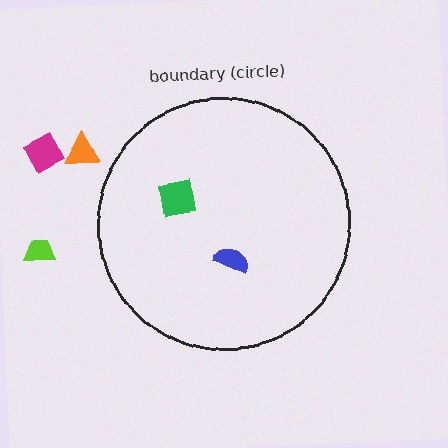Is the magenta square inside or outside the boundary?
Outside.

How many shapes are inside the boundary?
2 inside, 3 outside.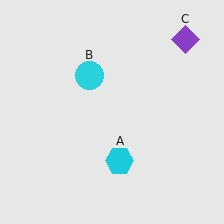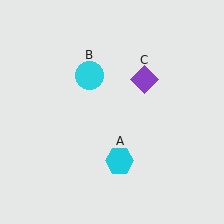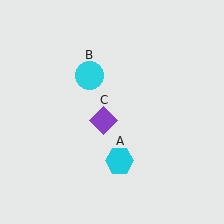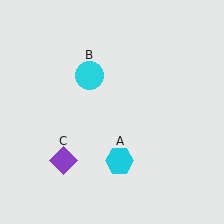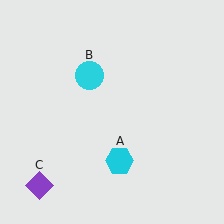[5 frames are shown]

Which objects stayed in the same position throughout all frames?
Cyan hexagon (object A) and cyan circle (object B) remained stationary.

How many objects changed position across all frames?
1 object changed position: purple diamond (object C).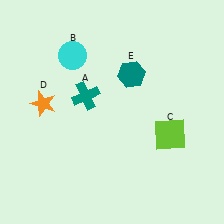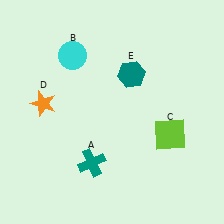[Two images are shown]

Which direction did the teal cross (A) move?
The teal cross (A) moved down.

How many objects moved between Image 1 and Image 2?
1 object moved between the two images.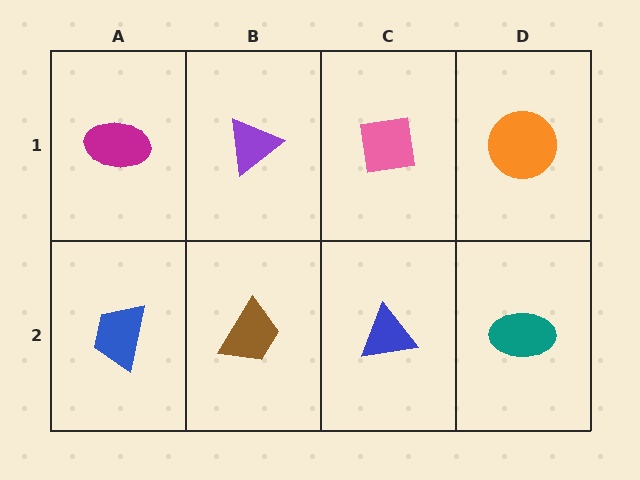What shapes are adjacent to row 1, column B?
A brown trapezoid (row 2, column B), a magenta ellipse (row 1, column A), a pink square (row 1, column C).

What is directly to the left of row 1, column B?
A magenta ellipse.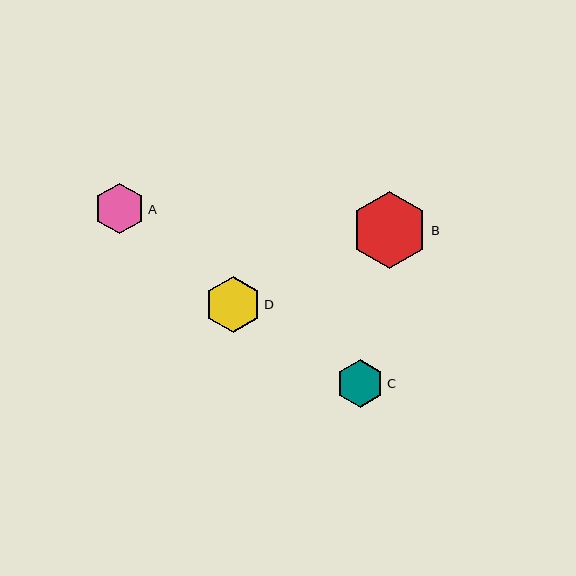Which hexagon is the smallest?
Hexagon C is the smallest with a size of approximately 47 pixels.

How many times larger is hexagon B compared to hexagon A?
Hexagon B is approximately 1.5 times the size of hexagon A.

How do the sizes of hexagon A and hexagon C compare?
Hexagon A and hexagon C are approximately the same size.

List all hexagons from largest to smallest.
From largest to smallest: B, D, A, C.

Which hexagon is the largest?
Hexagon B is the largest with a size of approximately 77 pixels.